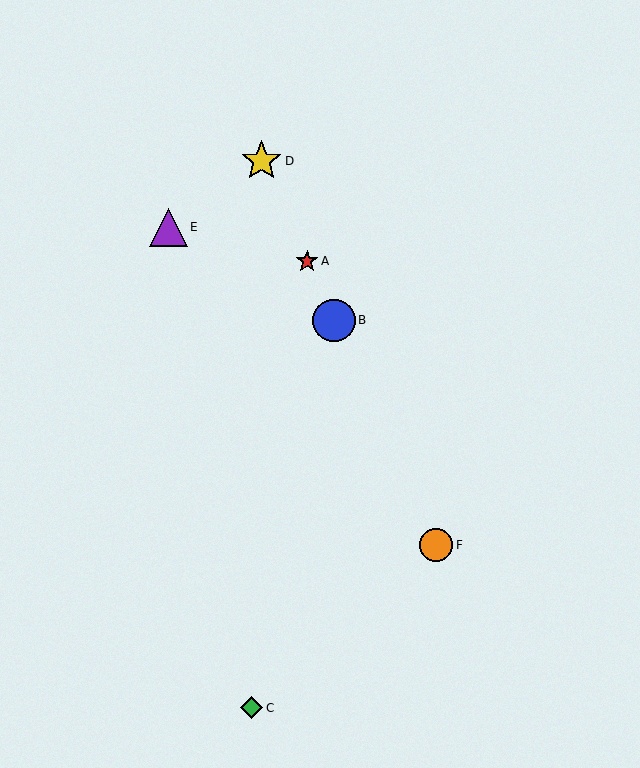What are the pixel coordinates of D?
Object D is at (261, 161).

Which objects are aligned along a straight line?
Objects A, B, D, F are aligned along a straight line.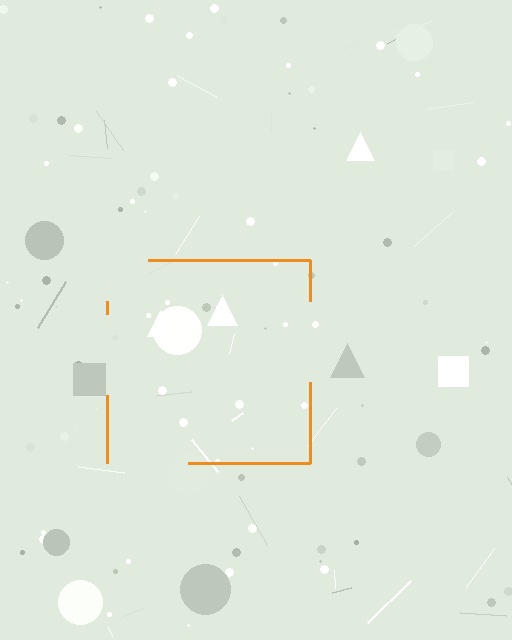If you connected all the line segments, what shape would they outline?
They would outline a square.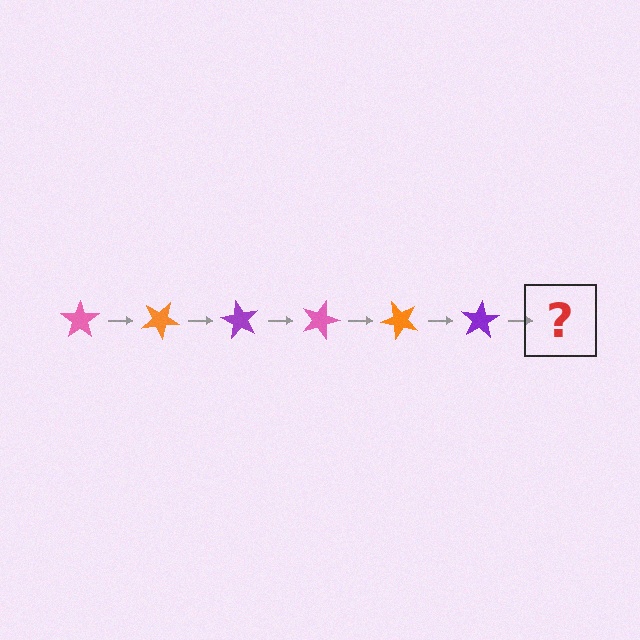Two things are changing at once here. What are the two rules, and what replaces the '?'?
The two rules are that it rotates 30 degrees each step and the color cycles through pink, orange, and purple. The '?' should be a pink star, rotated 180 degrees from the start.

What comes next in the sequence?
The next element should be a pink star, rotated 180 degrees from the start.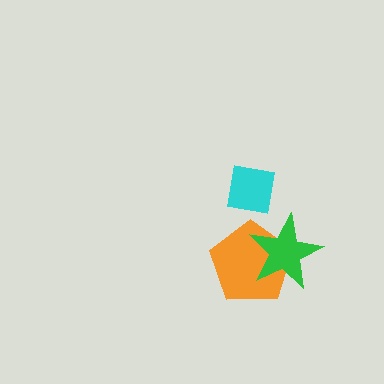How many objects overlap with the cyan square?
0 objects overlap with the cyan square.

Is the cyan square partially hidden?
No, no other shape covers it.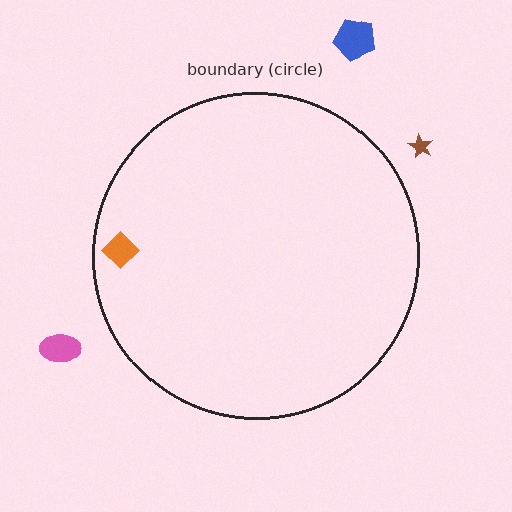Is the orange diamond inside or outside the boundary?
Inside.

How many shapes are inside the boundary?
1 inside, 3 outside.